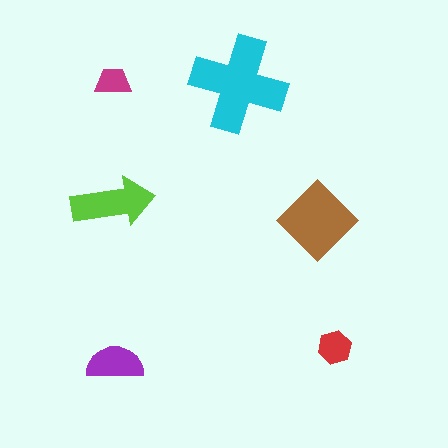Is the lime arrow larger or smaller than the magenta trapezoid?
Larger.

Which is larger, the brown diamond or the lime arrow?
The brown diamond.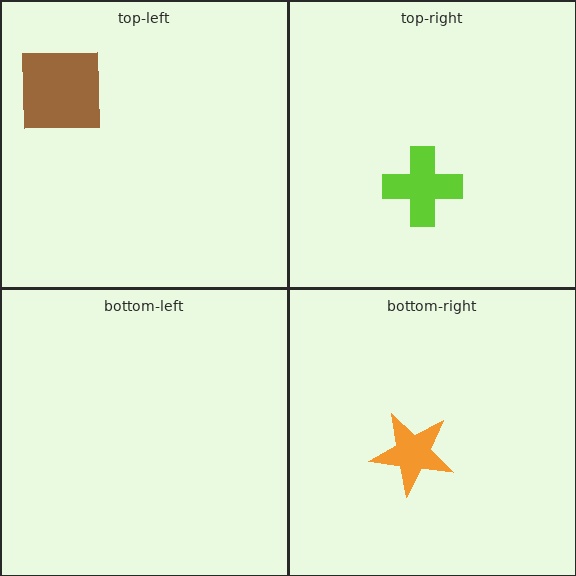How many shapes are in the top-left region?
1.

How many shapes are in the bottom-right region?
1.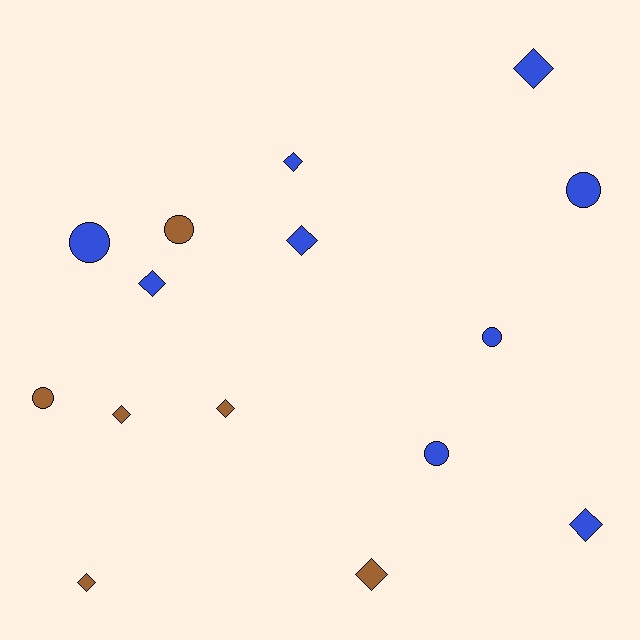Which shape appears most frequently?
Diamond, with 9 objects.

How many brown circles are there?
There are 2 brown circles.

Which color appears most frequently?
Blue, with 9 objects.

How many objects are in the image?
There are 15 objects.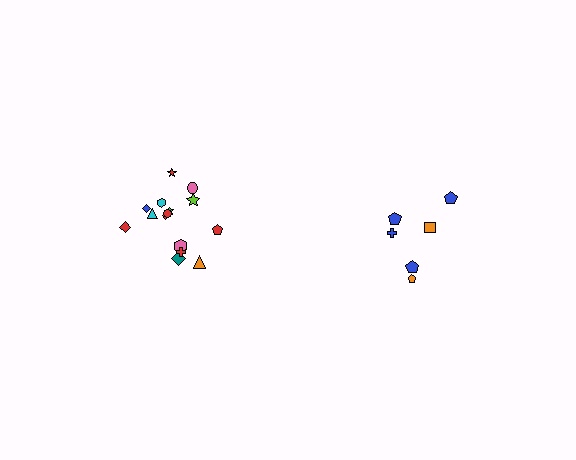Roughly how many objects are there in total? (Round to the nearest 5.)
Roughly 20 objects in total.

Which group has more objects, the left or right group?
The left group.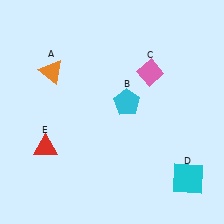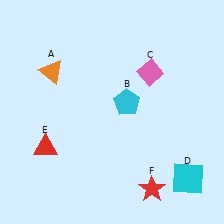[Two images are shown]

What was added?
A red star (F) was added in Image 2.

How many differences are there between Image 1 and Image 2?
There is 1 difference between the two images.